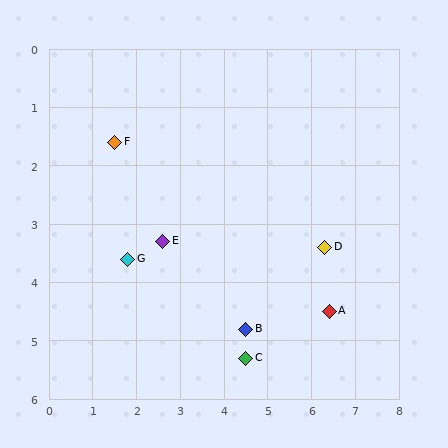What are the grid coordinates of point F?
Point F is at approximately (1.5, 1.6).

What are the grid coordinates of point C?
Point C is at approximately (4.5, 5.3).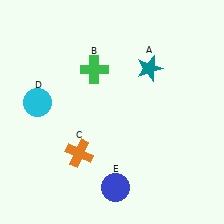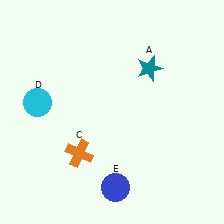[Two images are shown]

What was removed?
The green cross (B) was removed in Image 2.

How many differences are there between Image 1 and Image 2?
There is 1 difference between the two images.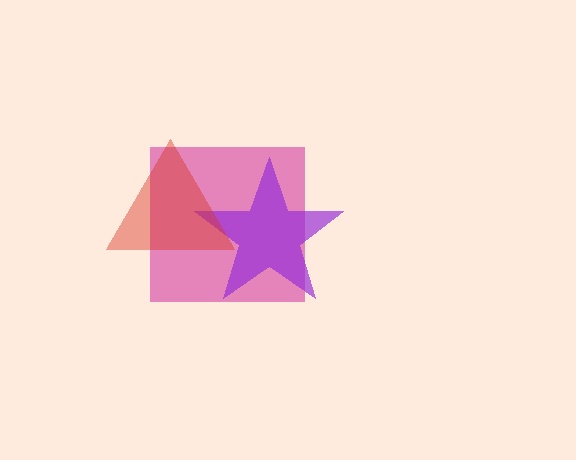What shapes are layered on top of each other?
The layered shapes are: a magenta square, a purple star, a red triangle.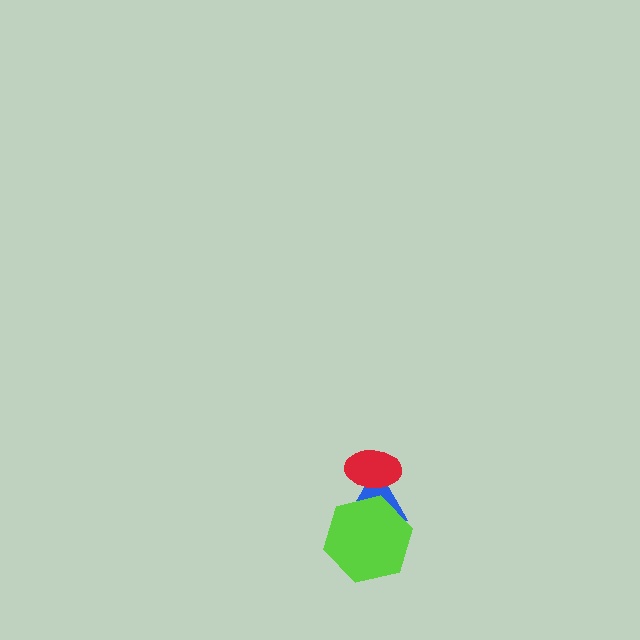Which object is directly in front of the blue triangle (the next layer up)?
The lime hexagon is directly in front of the blue triangle.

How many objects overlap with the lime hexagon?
1 object overlaps with the lime hexagon.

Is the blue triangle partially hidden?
Yes, it is partially covered by another shape.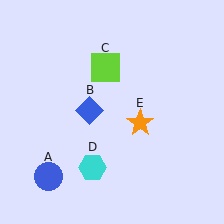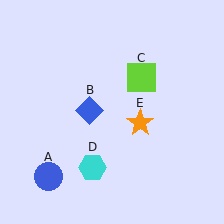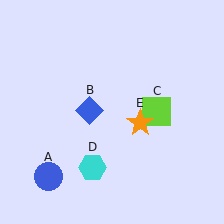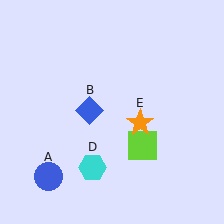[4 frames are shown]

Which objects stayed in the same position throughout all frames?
Blue circle (object A) and blue diamond (object B) and cyan hexagon (object D) and orange star (object E) remained stationary.